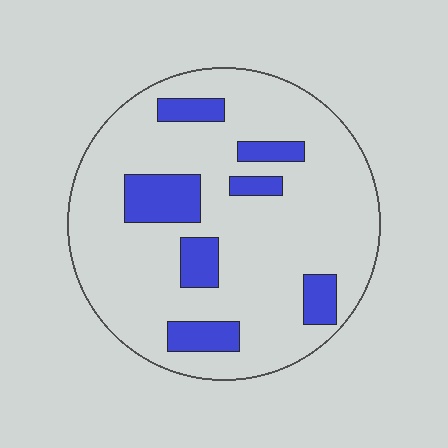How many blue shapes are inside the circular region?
7.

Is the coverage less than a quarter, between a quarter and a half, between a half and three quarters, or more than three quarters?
Less than a quarter.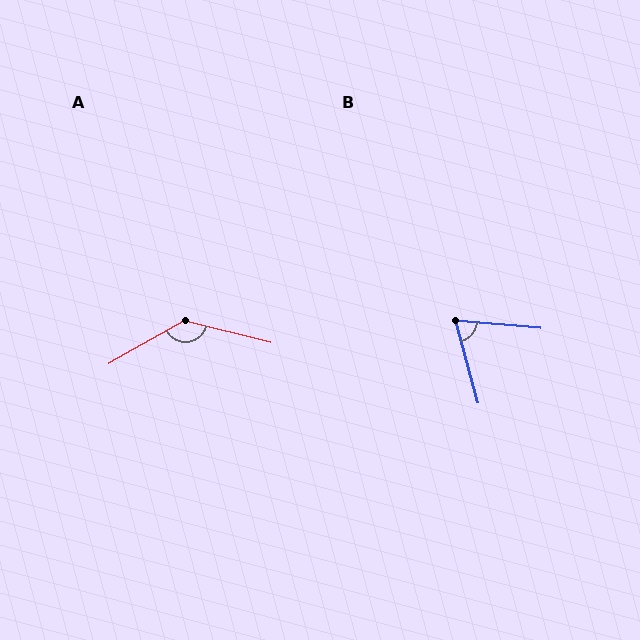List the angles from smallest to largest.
B (70°), A (136°).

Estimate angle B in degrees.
Approximately 70 degrees.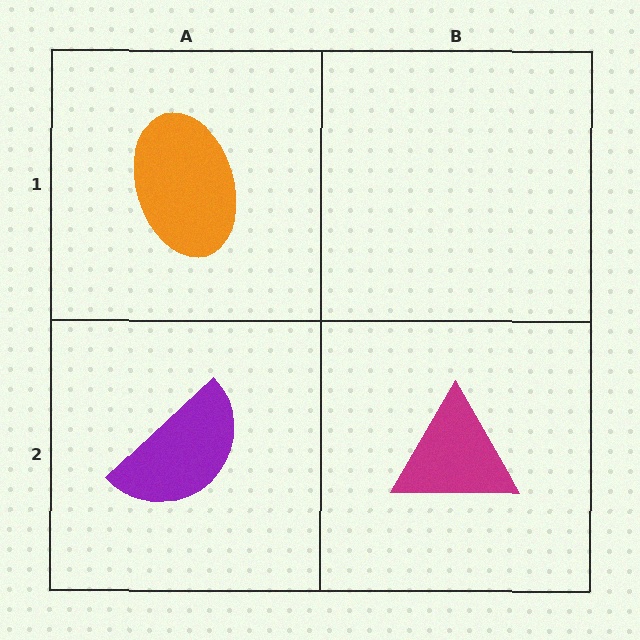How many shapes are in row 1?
1 shape.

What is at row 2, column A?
A purple semicircle.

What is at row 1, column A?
An orange ellipse.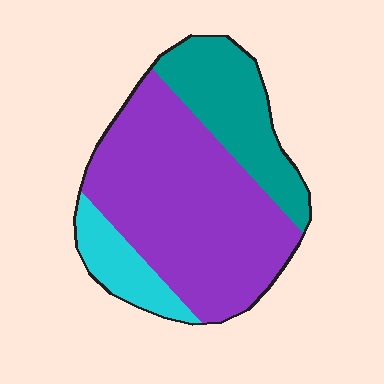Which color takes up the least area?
Cyan, at roughly 15%.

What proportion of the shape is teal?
Teal takes up about one quarter (1/4) of the shape.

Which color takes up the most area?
Purple, at roughly 60%.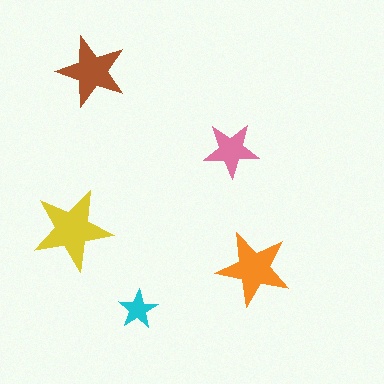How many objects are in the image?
There are 5 objects in the image.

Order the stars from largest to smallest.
the yellow one, the orange one, the brown one, the pink one, the cyan one.